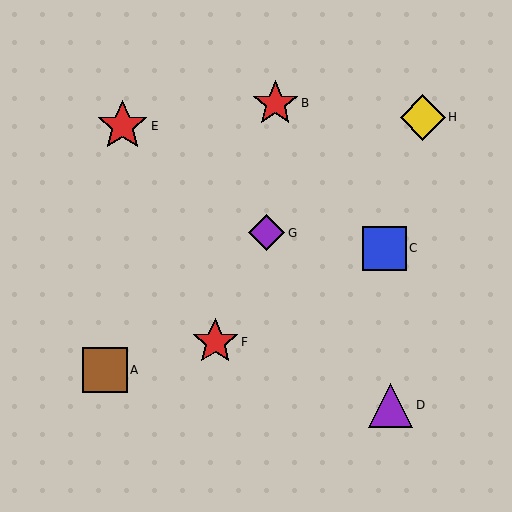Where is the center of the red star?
The center of the red star is at (275, 103).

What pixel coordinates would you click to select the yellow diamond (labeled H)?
Click at (423, 117) to select the yellow diamond H.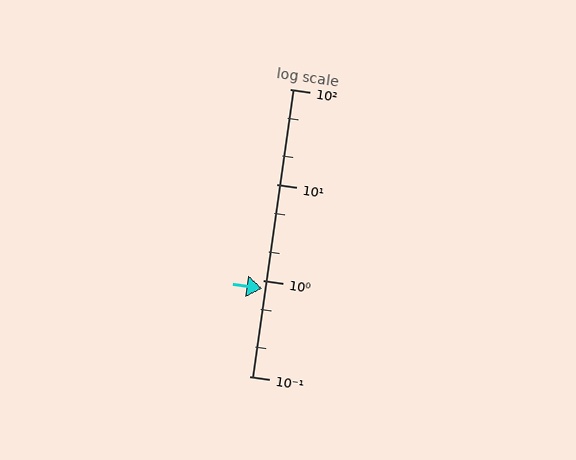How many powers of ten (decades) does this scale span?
The scale spans 3 decades, from 0.1 to 100.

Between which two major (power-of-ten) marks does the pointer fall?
The pointer is between 0.1 and 1.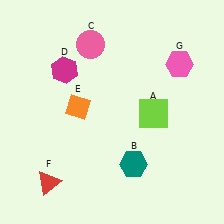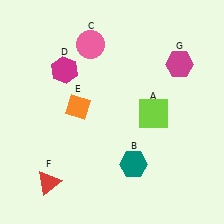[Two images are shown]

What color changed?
The hexagon (G) changed from pink in Image 1 to magenta in Image 2.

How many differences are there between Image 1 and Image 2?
There is 1 difference between the two images.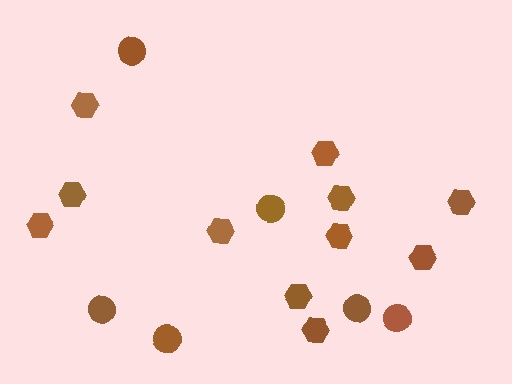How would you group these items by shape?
There are 2 groups: one group of circles (6) and one group of hexagons (11).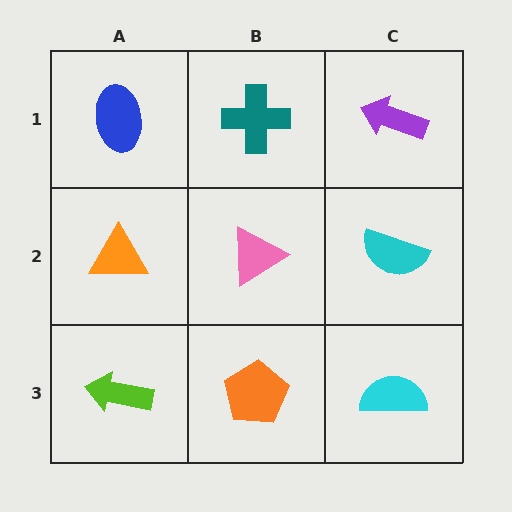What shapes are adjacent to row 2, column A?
A blue ellipse (row 1, column A), a lime arrow (row 3, column A), a pink triangle (row 2, column B).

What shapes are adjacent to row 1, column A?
An orange triangle (row 2, column A), a teal cross (row 1, column B).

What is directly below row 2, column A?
A lime arrow.